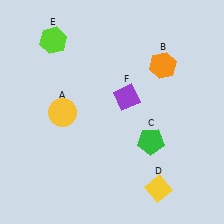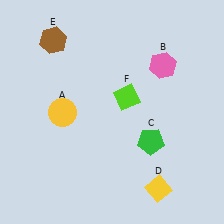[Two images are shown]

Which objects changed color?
B changed from orange to pink. E changed from lime to brown. F changed from purple to lime.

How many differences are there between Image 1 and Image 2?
There are 3 differences between the two images.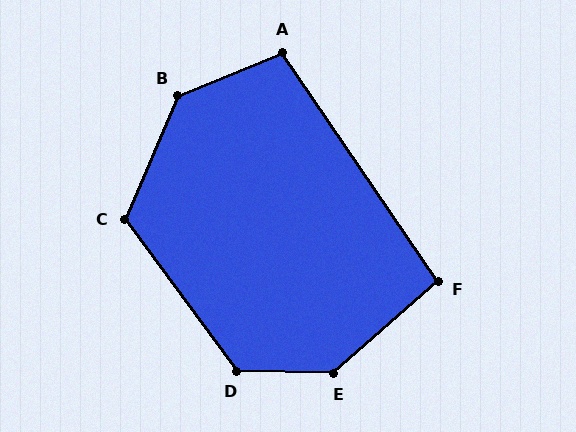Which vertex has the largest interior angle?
E, at approximately 138 degrees.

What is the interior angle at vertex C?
Approximately 120 degrees (obtuse).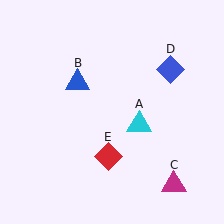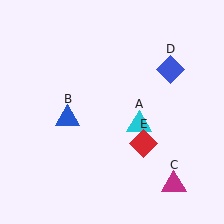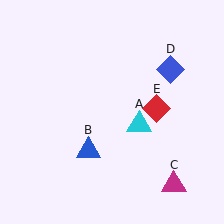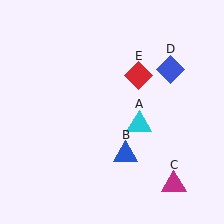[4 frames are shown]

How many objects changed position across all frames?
2 objects changed position: blue triangle (object B), red diamond (object E).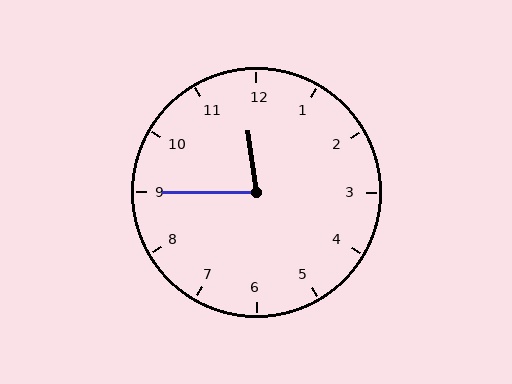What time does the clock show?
11:45.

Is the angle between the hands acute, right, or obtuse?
It is acute.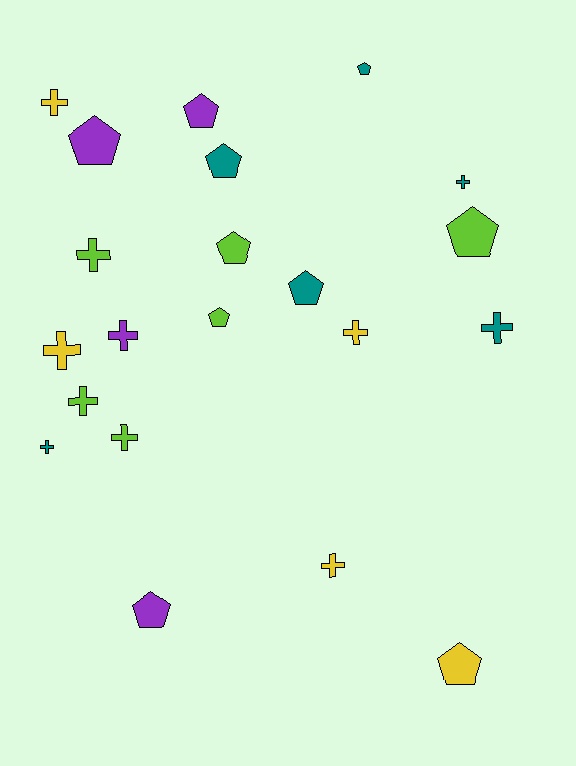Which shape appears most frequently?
Cross, with 11 objects.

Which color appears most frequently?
Lime, with 6 objects.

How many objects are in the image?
There are 21 objects.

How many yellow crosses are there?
There are 4 yellow crosses.